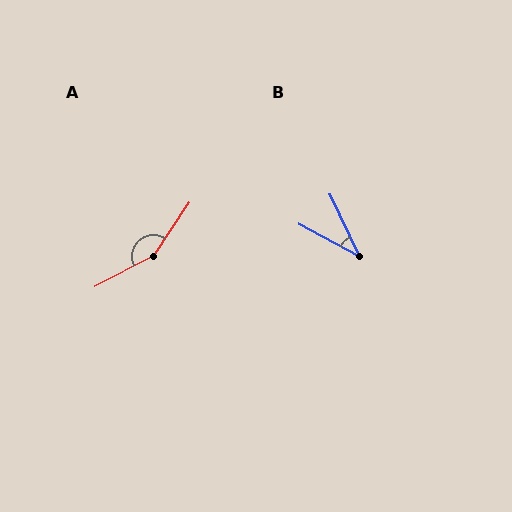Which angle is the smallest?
B, at approximately 36 degrees.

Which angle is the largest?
A, at approximately 151 degrees.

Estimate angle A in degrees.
Approximately 151 degrees.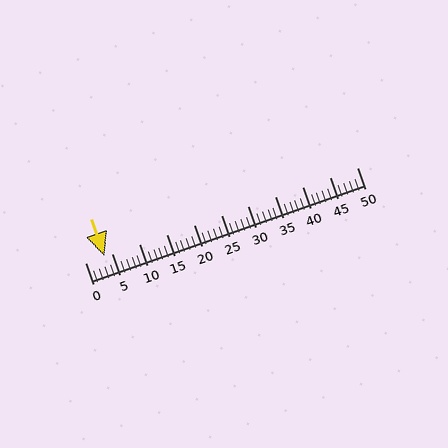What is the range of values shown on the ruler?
The ruler shows values from 0 to 50.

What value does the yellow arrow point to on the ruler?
The yellow arrow points to approximately 4.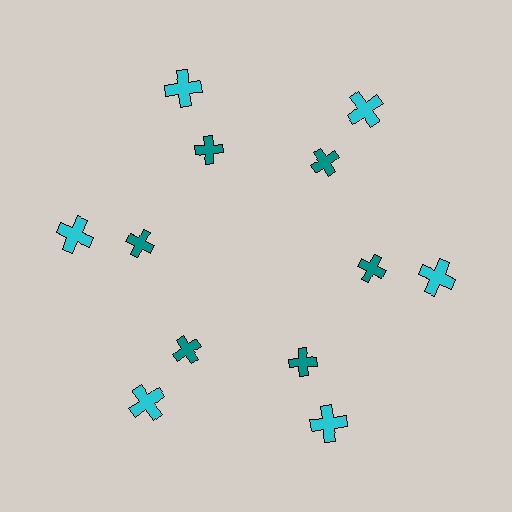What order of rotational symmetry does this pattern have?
This pattern has 6-fold rotational symmetry.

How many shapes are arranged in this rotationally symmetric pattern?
There are 12 shapes, arranged in 6 groups of 2.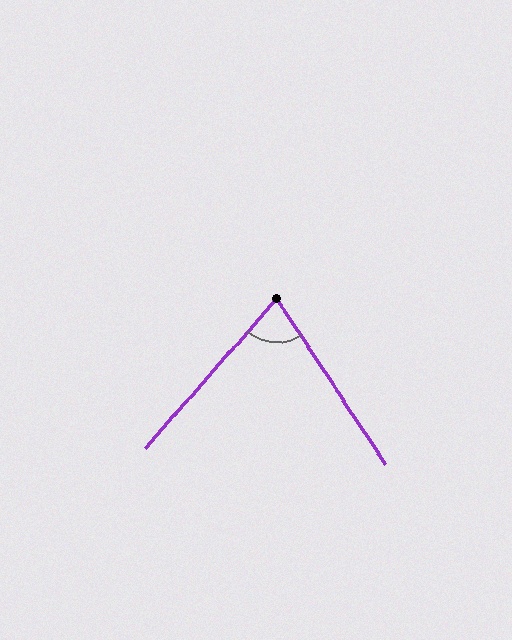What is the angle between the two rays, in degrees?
Approximately 74 degrees.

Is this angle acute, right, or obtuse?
It is acute.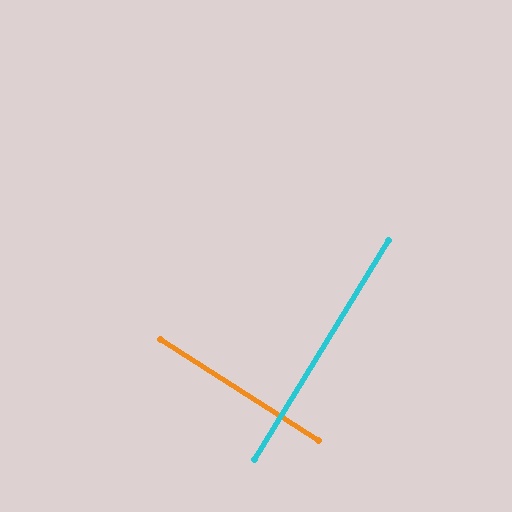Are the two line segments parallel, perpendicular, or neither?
Perpendicular — they meet at approximately 89°.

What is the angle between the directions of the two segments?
Approximately 89 degrees.